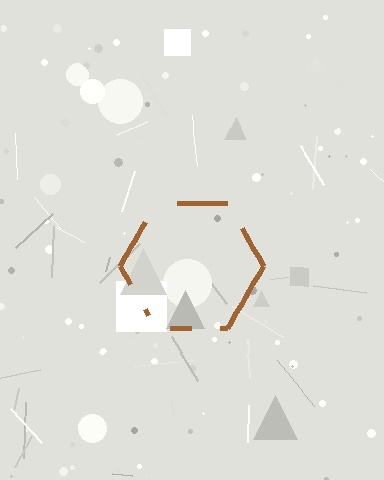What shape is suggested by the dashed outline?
The dashed outline suggests a hexagon.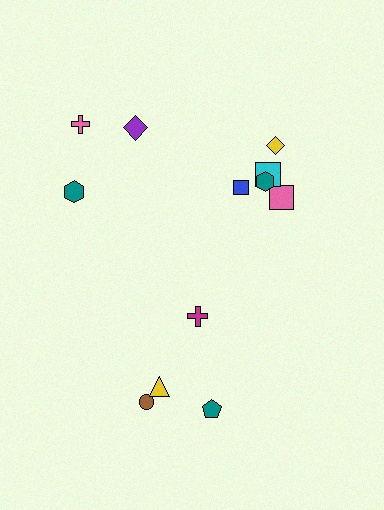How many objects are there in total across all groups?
There are 12 objects.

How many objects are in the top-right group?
There are 5 objects.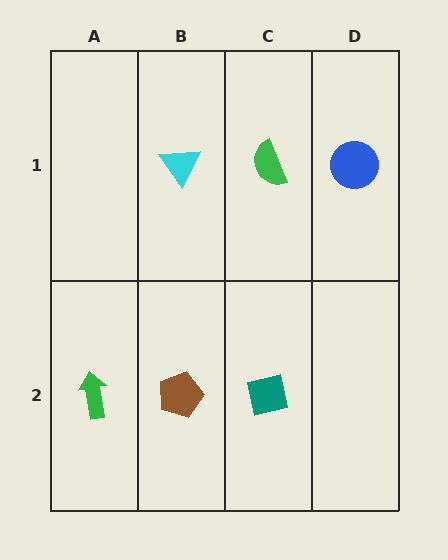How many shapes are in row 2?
3 shapes.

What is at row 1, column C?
A green semicircle.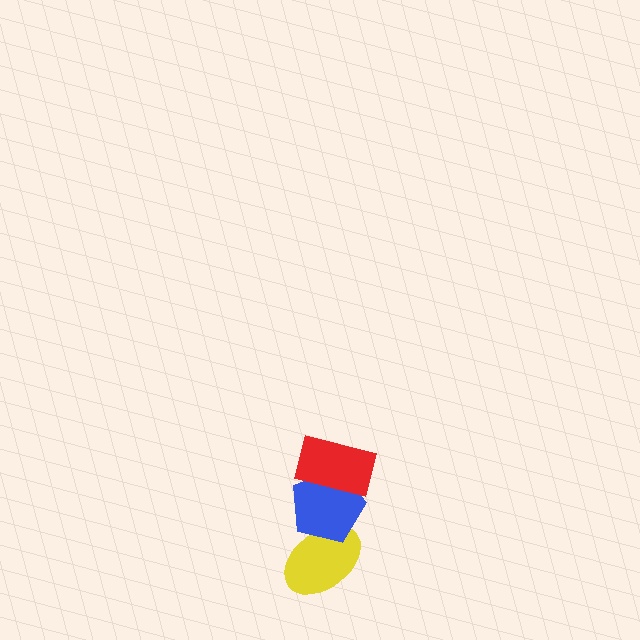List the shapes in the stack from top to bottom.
From top to bottom: the red rectangle, the blue pentagon, the yellow ellipse.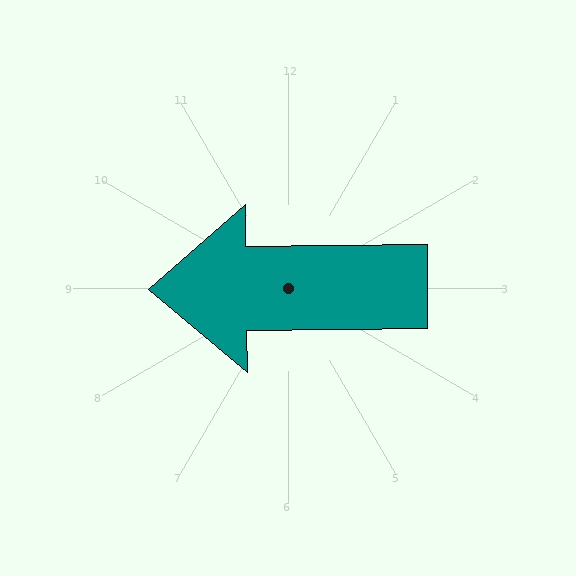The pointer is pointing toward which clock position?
Roughly 9 o'clock.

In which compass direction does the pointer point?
West.